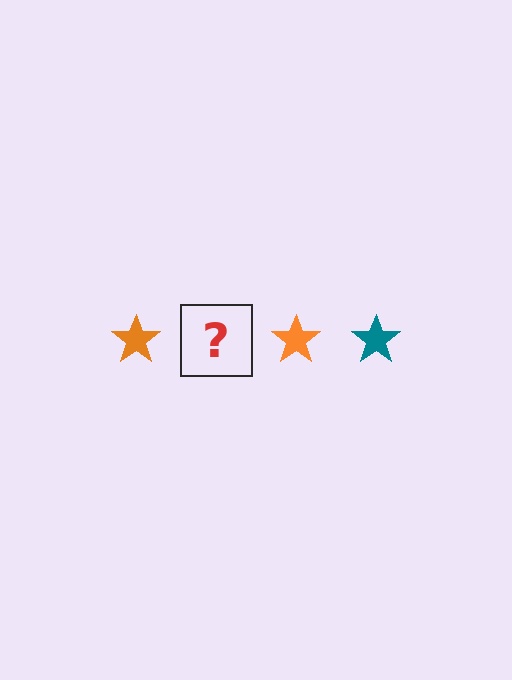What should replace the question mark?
The question mark should be replaced with a teal star.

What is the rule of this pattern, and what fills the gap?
The rule is that the pattern cycles through orange, teal stars. The gap should be filled with a teal star.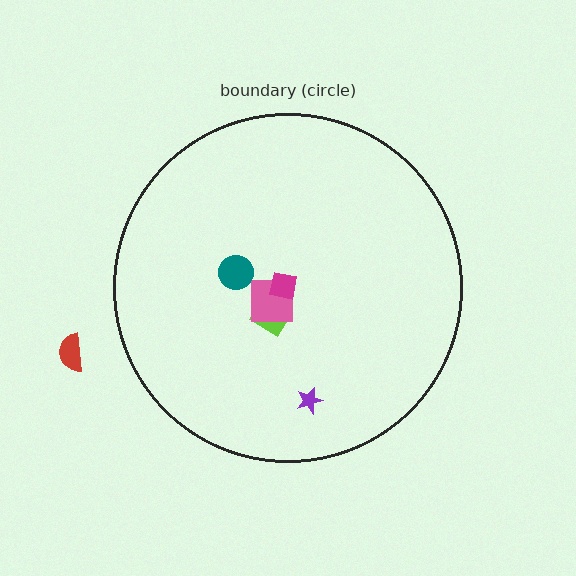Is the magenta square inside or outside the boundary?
Inside.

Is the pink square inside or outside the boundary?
Inside.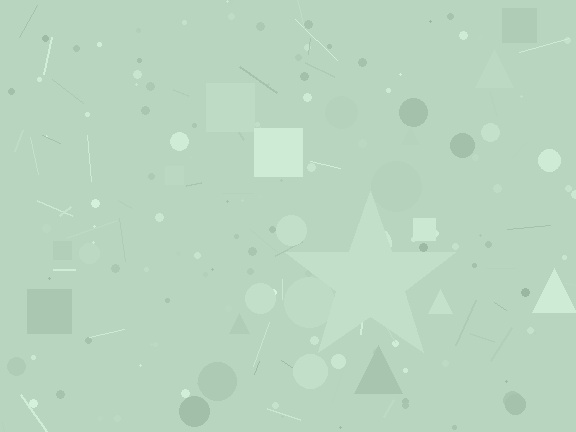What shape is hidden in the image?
A star is hidden in the image.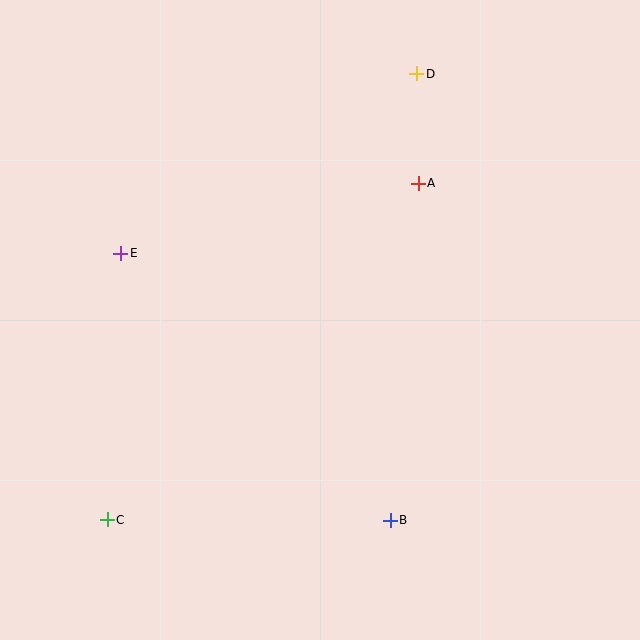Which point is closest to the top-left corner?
Point E is closest to the top-left corner.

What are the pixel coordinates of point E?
Point E is at (121, 253).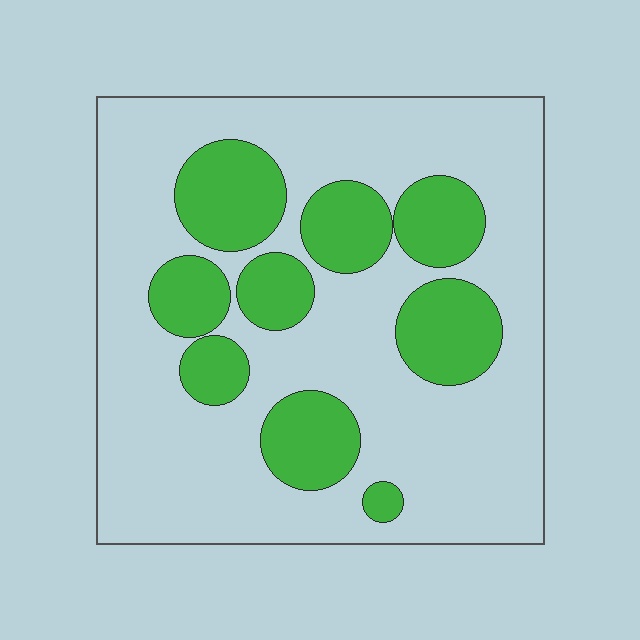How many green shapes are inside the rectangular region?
9.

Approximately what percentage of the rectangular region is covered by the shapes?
Approximately 30%.